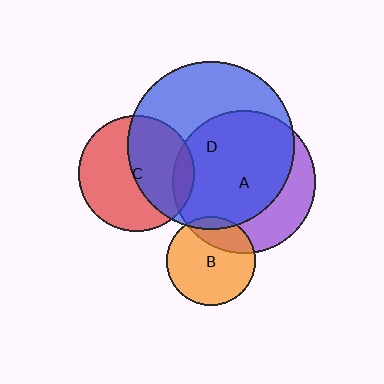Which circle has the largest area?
Circle D (blue).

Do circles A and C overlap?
Yes.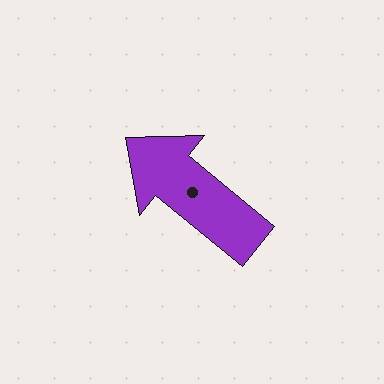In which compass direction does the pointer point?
Northwest.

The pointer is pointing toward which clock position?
Roughly 10 o'clock.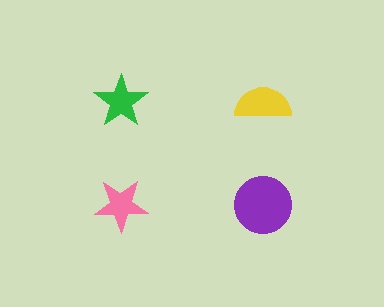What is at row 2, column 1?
A pink star.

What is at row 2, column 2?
A purple circle.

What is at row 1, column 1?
A green star.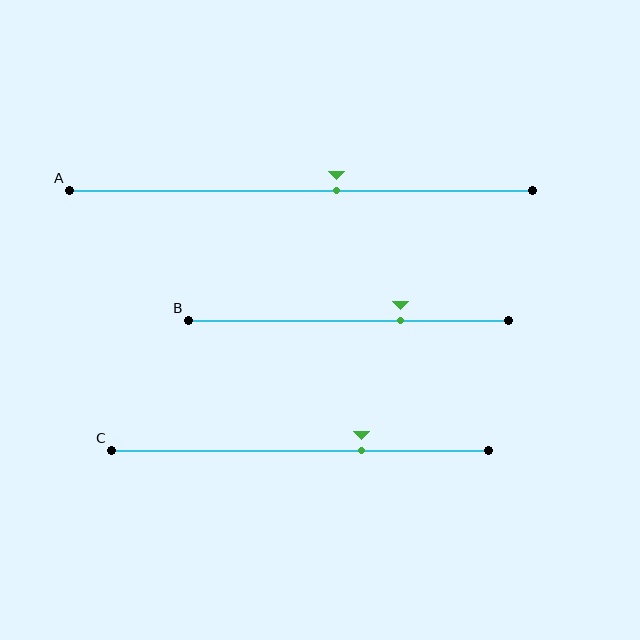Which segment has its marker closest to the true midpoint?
Segment A has its marker closest to the true midpoint.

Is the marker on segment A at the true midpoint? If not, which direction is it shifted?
No, the marker on segment A is shifted to the right by about 8% of the segment length.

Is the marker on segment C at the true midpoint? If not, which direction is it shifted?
No, the marker on segment C is shifted to the right by about 16% of the segment length.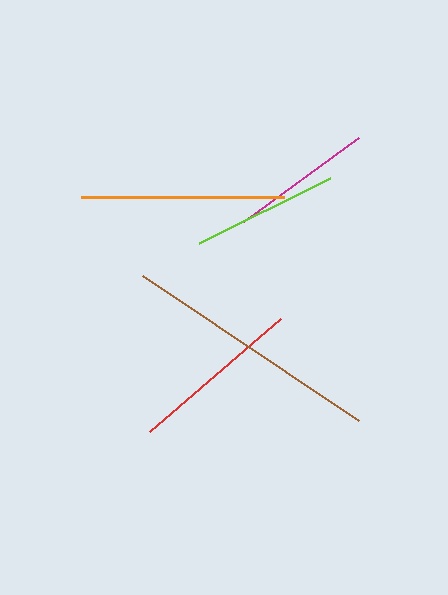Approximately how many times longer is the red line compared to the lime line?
The red line is approximately 1.2 times the length of the lime line.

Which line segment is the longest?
The brown line is the longest at approximately 260 pixels.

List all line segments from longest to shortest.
From longest to shortest: brown, orange, red, lime, magenta.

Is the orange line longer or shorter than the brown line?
The brown line is longer than the orange line.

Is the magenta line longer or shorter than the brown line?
The brown line is longer than the magenta line.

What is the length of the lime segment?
The lime segment is approximately 146 pixels long.